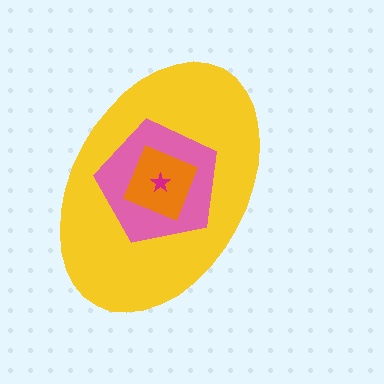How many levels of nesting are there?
4.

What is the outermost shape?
The yellow ellipse.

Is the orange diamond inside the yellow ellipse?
Yes.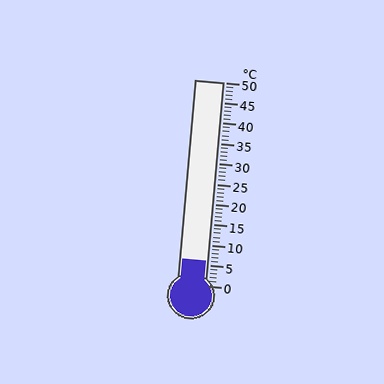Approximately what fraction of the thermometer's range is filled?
The thermometer is filled to approximately 10% of its range.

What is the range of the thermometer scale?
The thermometer scale ranges from 0°C to 50°C.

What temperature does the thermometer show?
The thermometer shows approximately 6°C.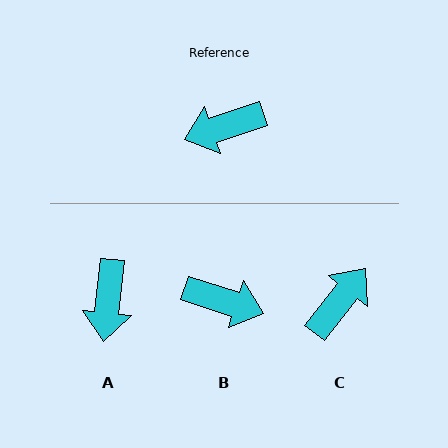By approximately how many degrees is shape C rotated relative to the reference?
Approximately 147 degrees clockwise.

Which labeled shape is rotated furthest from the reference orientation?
C, about 147 degrees away.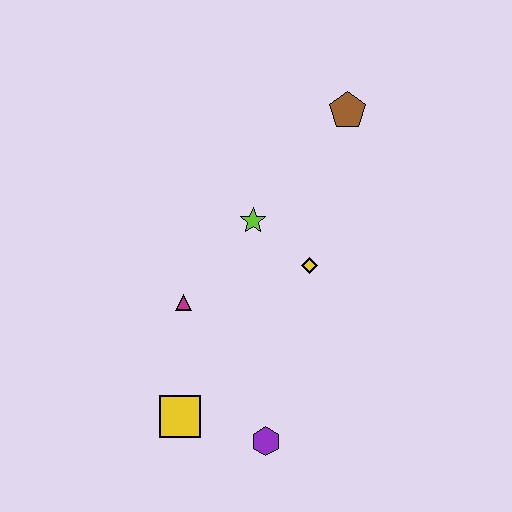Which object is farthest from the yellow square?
The brown pentagon is farthest from the yellow square.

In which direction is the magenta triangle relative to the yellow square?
The magenta triangle is above the yellow square.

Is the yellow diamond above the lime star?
No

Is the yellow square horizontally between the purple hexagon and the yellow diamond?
No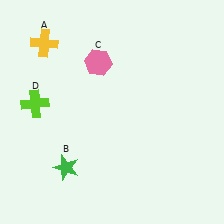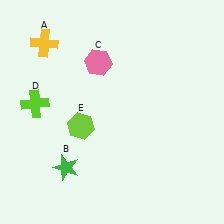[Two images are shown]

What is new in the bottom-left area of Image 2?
A lime hexagon (E) was added in the bottom-left area of Image 2.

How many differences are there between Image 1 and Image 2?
There is 1 difference between the two images.